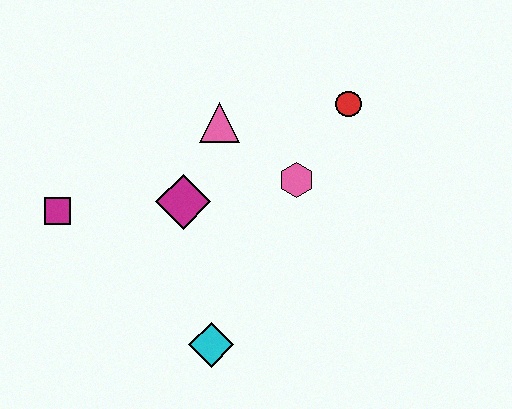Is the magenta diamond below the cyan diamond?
No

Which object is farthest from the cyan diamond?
The red circle is farthest from the cyan diamond.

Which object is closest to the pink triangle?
The magenta diamond is closest to the pink triangle.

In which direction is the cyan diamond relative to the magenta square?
The cyan diamond is to the right of the magenta square.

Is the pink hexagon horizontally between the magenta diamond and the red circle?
Yes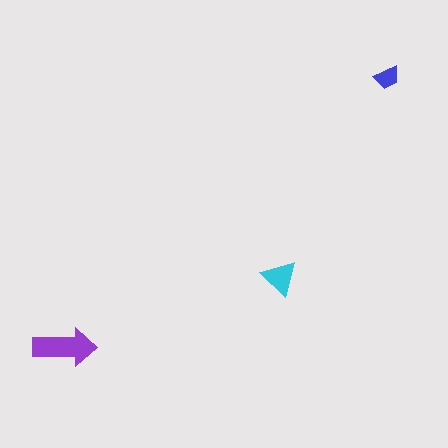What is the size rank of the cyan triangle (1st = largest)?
2nd.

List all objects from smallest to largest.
The blue trapezoid, the cyan triangle, the purple arrow.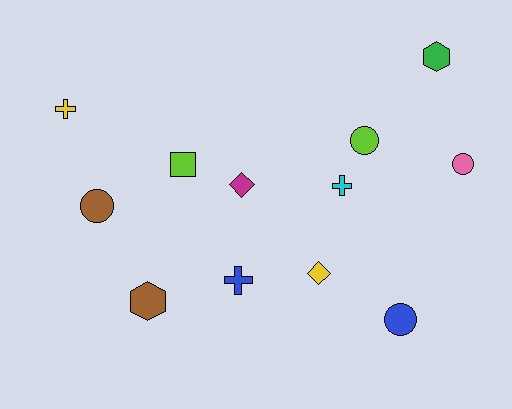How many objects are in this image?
There are 12 objects.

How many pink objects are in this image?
There is 1 pink object.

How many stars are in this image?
There are no stars.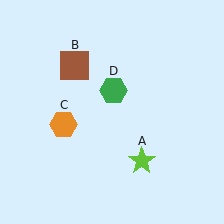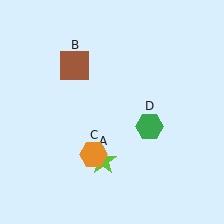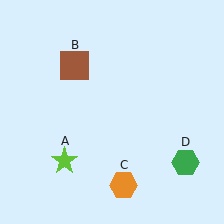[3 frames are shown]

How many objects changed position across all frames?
3 objects changed position: lime star (object A), orange hexagon (object C), green hexagon (object D).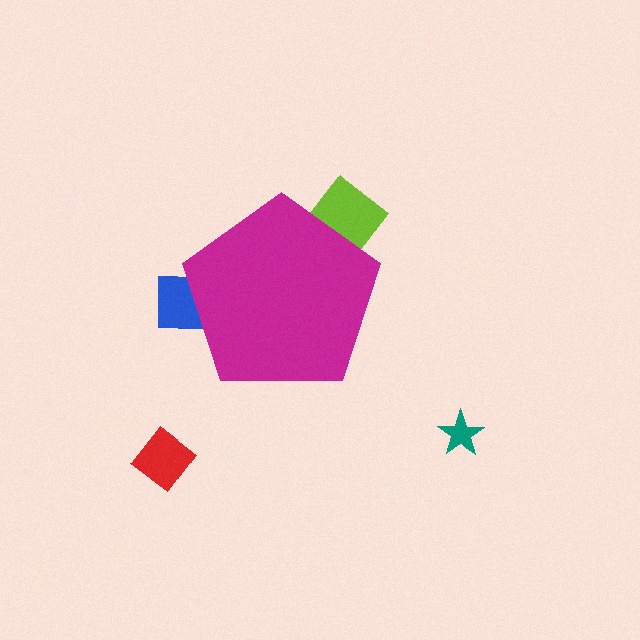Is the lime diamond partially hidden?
Yes, the lime diamond is partially hidden behind the magenta pentagon.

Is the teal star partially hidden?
No, the teal star is fully visible.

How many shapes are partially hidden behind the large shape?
2 shapes are partially hidden.